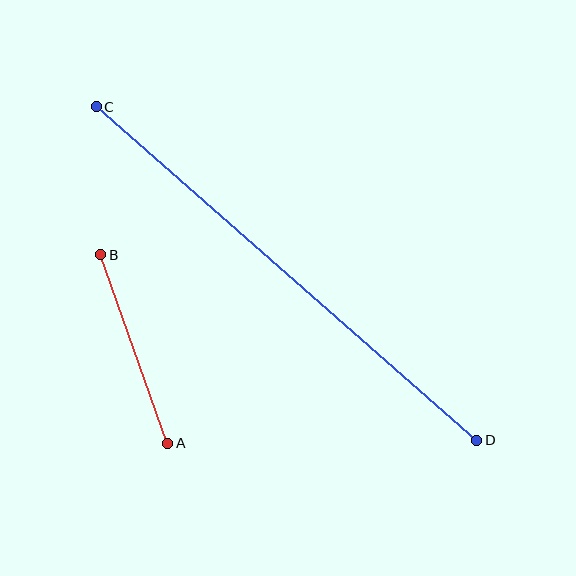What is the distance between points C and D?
The distance is approximately 506 pixels.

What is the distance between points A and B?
The distance is approximately 200 pixels.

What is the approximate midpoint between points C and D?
The midpoint is at approximately (287, 274) pixels.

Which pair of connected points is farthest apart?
Points C and D are farthest apart.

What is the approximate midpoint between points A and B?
The midpoint is at approximately (134, 349) pixels.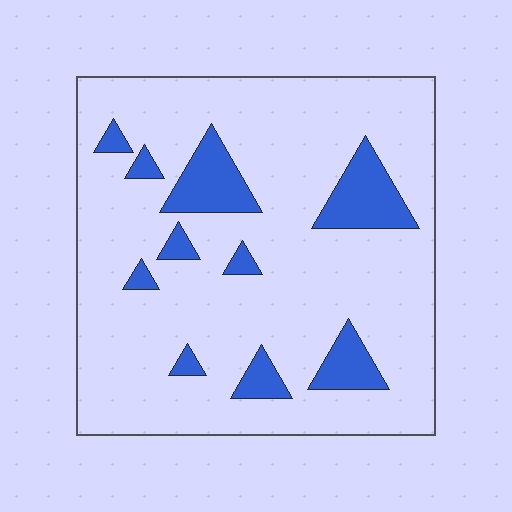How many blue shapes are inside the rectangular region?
10.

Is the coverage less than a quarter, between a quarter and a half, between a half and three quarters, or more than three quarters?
Less than a quarter.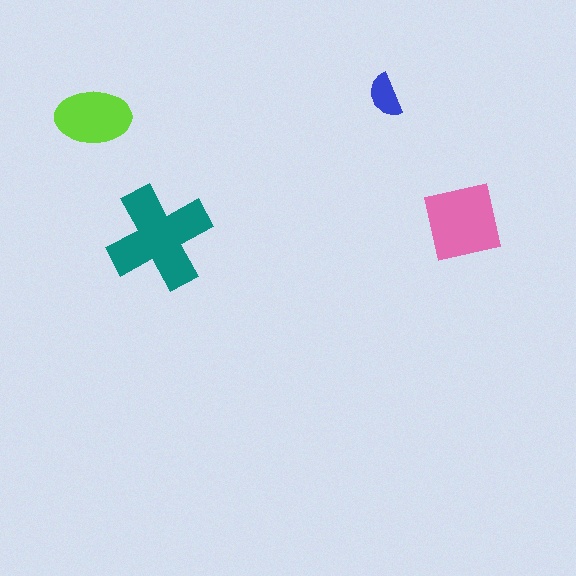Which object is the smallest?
The blue semicircle.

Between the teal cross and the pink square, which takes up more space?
The teal cross.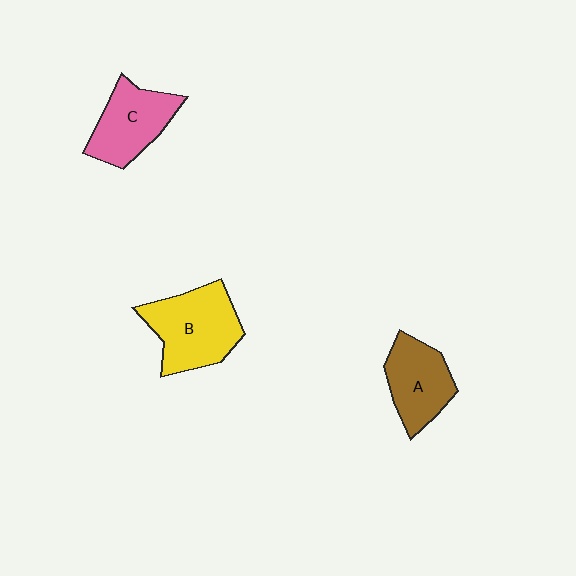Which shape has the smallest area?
Shape A (brown).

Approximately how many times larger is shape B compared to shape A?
Approximately 1.3 times.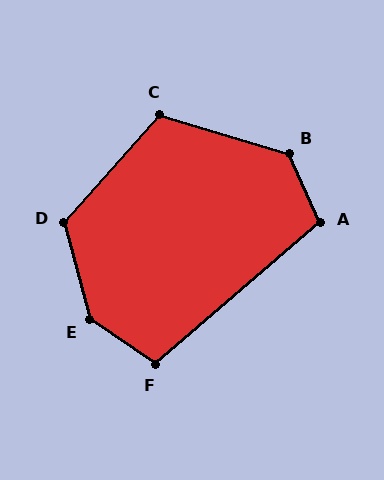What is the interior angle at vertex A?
Approximately 106 degrees (obtuse).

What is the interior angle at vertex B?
Approximately 132 degrees (obtuse).